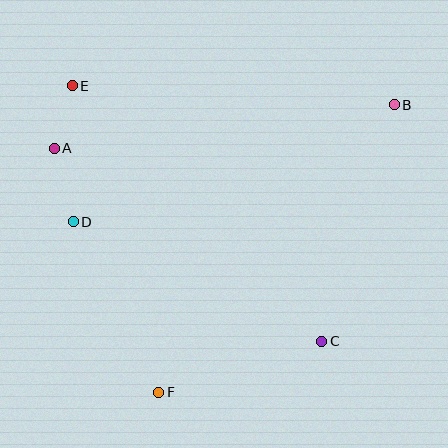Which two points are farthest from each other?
Points B and F are farthest from each other.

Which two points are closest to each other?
Points A and E are closest to each other.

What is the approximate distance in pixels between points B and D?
The distance between B and D is approximately 342 pixels.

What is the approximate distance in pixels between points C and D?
The distance between C and D is approximately 276 pixels.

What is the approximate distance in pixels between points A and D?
The distance between A and D is approximately 76 pixels.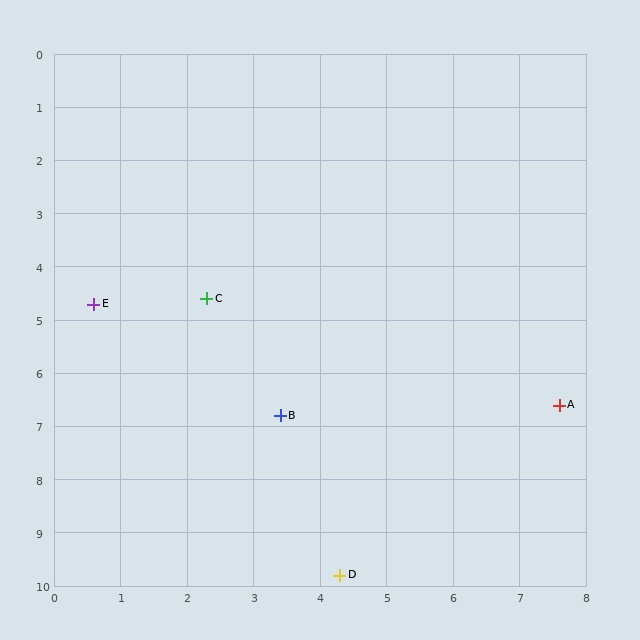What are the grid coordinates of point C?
Point C is at approximately (2.3, 4.6).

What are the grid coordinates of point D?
Point D is at approximately (4.3, 9.8).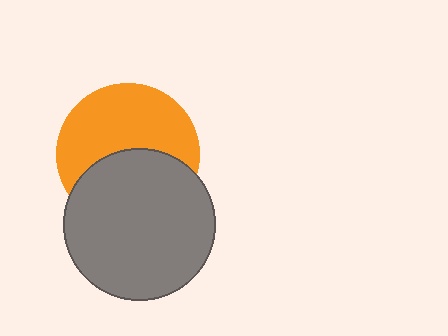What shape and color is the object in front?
The object in front is a gray circle.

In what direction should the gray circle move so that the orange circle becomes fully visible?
The gray circle should move down. That is the shortest direction to clear the overlap and leave the orange circle fully visible.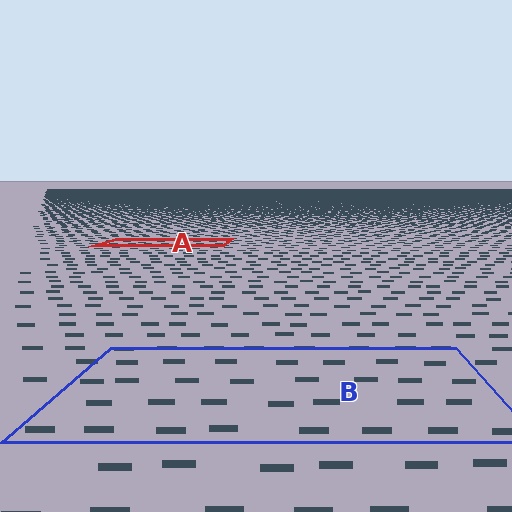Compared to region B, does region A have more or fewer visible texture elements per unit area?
Region A has more texture elements per unit area — they are packed more densely because it is farther away.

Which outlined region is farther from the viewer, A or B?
Region A is farther from the viewer — the texture elements inside it appear smaller and more densely packed.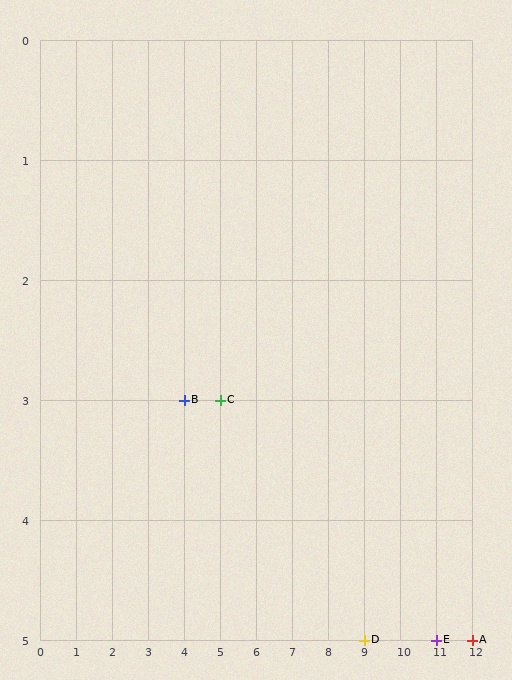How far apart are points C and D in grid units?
Points C and D are 4 columns and 2 rows apart (about 4.5 grid units diagonally).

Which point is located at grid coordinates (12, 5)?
Point A is at (12, 5).